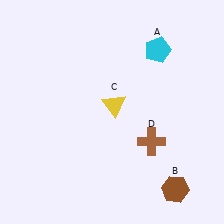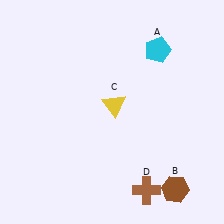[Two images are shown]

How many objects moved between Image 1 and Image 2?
1 object moved between the two images.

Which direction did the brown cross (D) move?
The brown cross (D) moved down.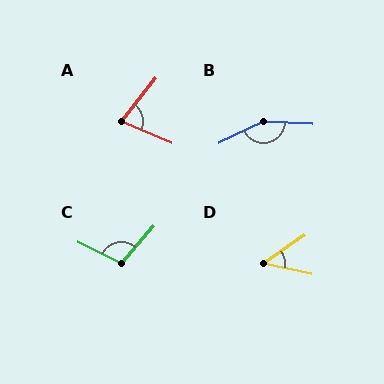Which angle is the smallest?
D, at approximately 46 degrees.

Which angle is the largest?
B, at approximately 151 degrees.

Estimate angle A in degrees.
Approximately 74 degrees.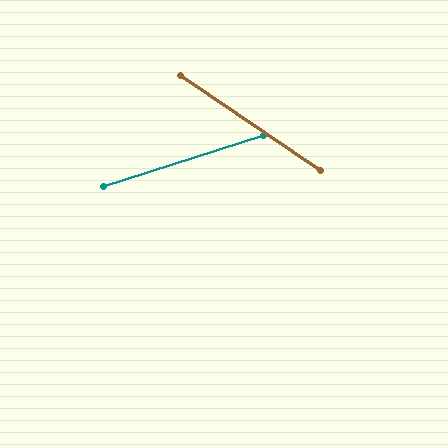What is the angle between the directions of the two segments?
Approximately 52 degrees.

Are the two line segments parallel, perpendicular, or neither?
Neither parallel nor perpendicular — they differ by about 52°.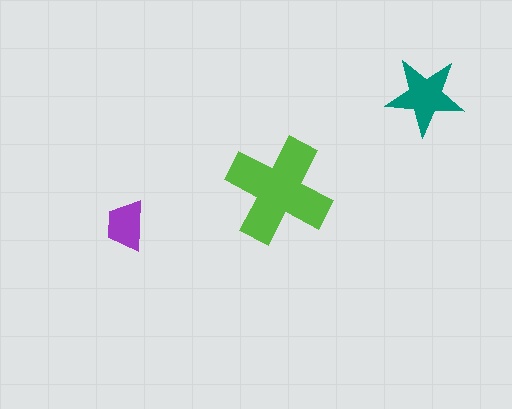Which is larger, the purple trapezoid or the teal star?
The teal star.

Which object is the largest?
The lime cross.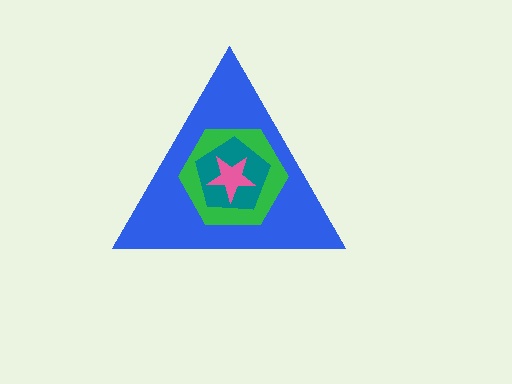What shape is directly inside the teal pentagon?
The pink star.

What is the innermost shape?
The pink star.